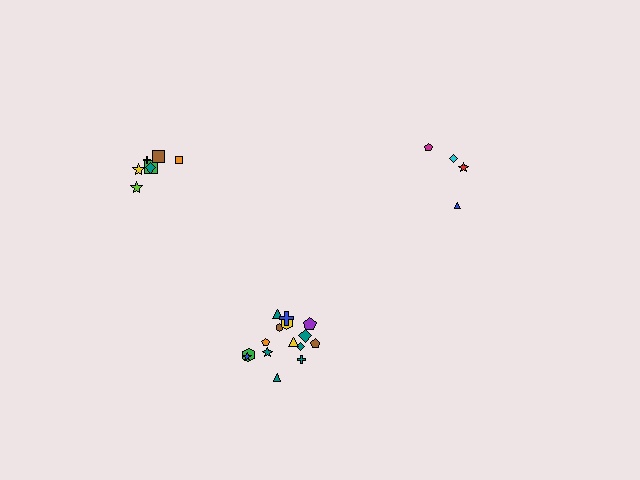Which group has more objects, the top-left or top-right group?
The top-left group.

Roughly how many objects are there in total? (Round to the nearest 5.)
Roughly 25 objects in total.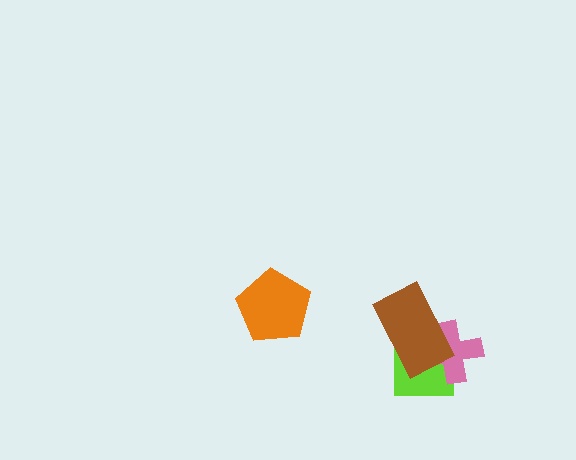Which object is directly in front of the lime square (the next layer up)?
The pink cross is directly in front of the lime square.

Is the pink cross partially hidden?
Yes, it is partially covered by another shape.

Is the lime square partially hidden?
Yes, it is partially covered by another shape.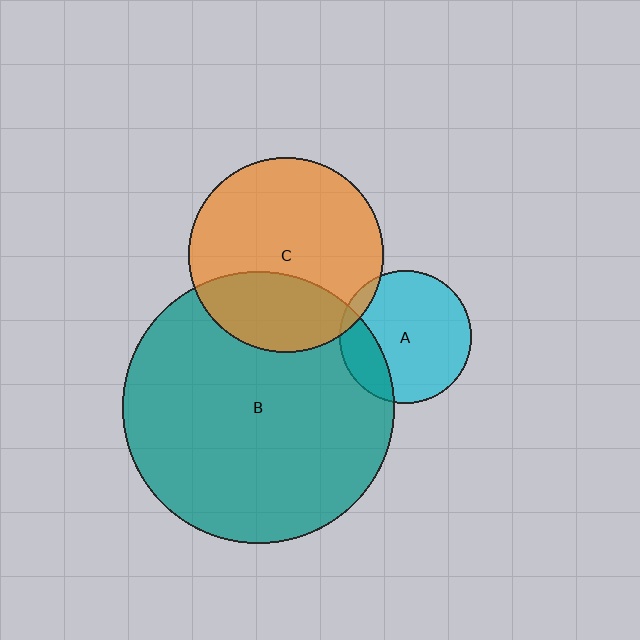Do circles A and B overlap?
Yes.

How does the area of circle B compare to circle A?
Approximately 4.2 times.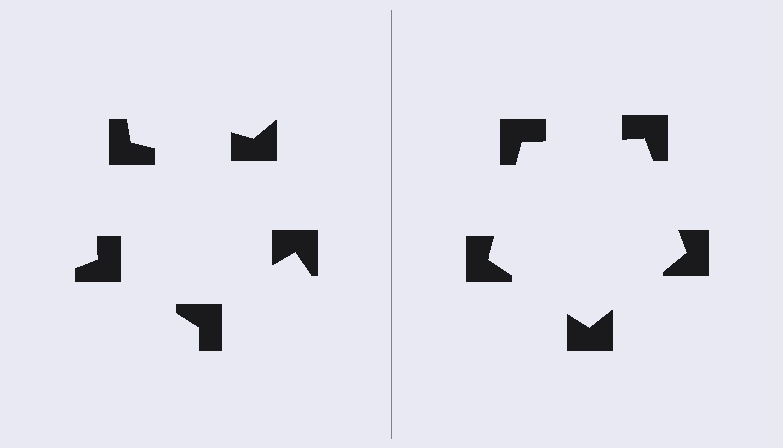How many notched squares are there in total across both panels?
10 — 5 on each side.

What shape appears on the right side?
An illusory pentagon.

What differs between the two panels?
The notched squares are positioned identically on both sides; only the wedge orientations differ. On the right they align to a pentagon; on the left they are misaligned.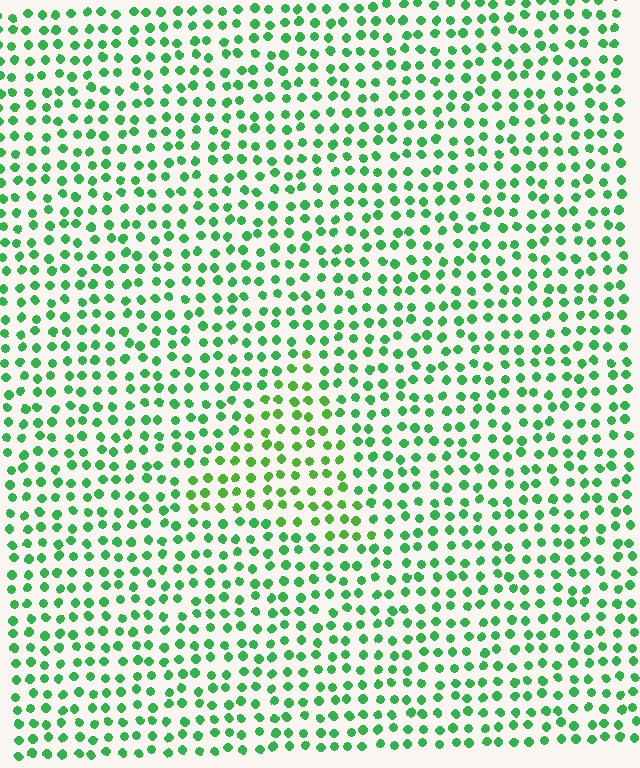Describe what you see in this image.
The image is filled with small green elements in a uniform arrangement. A triangle-shaped region is visible where the elements are tinted to a slightly different hue, forming a subtle color boundary.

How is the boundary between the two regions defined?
The boundary is defined purely by a slight shift in hue (about 24 degrees). Spacing, size, and orientation are identical on both sides.